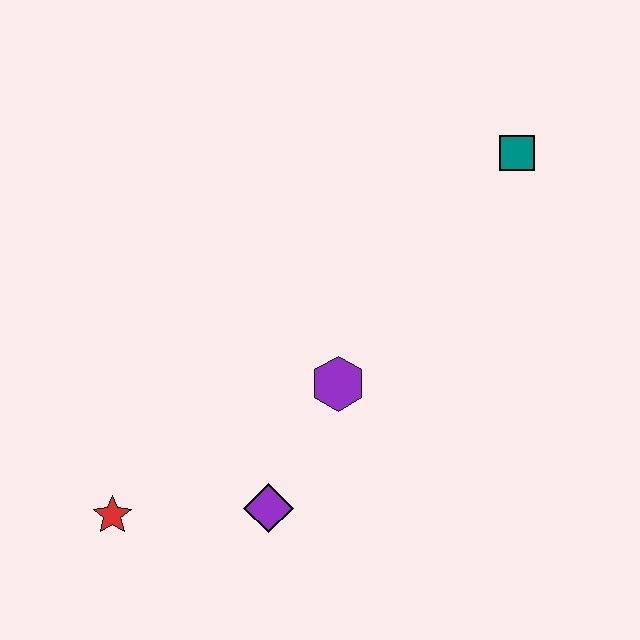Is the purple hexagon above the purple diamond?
Yes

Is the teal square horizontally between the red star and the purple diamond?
No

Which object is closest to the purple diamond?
The purple hexagon is closest to the purple diamond.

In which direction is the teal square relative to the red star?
The teal square is to the right of the red star.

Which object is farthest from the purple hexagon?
The teal square is farthest from the purple hexagon.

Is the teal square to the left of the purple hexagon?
No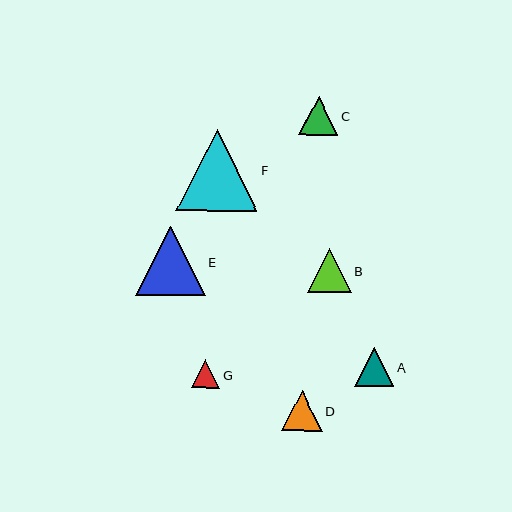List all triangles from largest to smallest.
From largest to smallest: F, E, B, D, A, C, G.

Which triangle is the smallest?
Triangle G is the smallest with a size of approximately 28 pixels.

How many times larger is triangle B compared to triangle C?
Triangle B is approximately 1.1 times the size of triangle C.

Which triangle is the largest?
Triangle F is the largest with a size of approximately 81 pixels.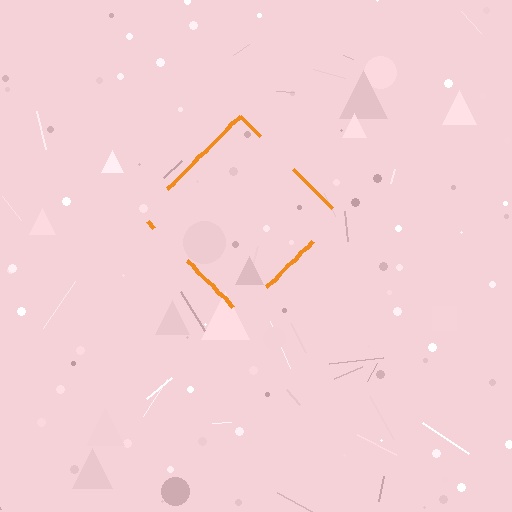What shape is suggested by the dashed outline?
The dashed outline suggests a diamond.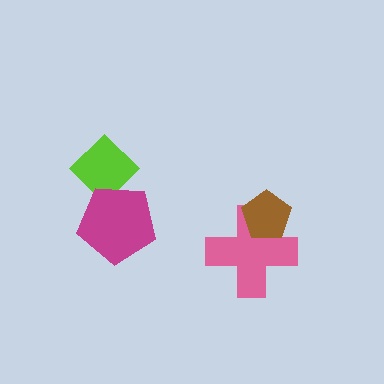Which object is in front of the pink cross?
The brown pentagon is in front of the pink cross.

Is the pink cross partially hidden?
Yes, it is partially covered by another shape.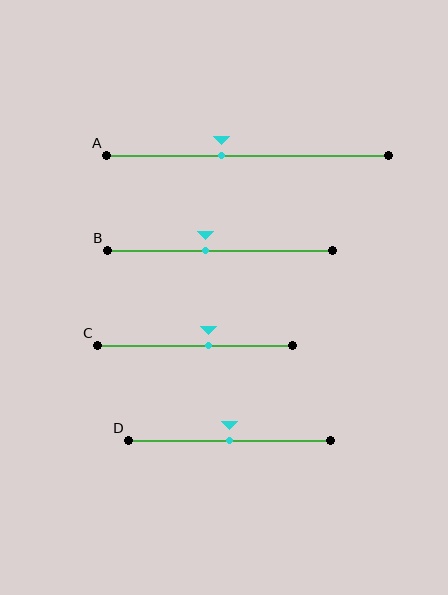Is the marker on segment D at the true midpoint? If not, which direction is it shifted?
Yes, the marker on segment D is at the true midpoint.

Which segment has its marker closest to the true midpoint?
Segment D has its marker closest to the true midpoint.